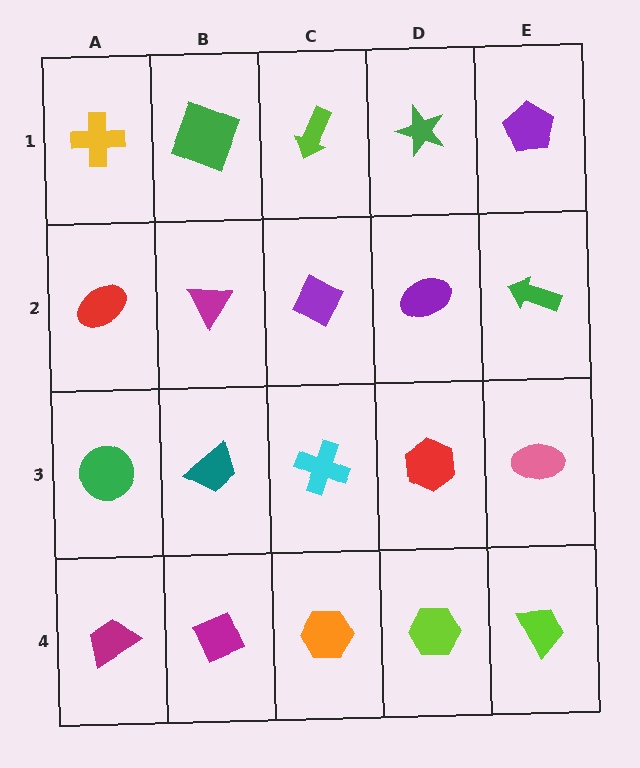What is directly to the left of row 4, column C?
A magenta diamond.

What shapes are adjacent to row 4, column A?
A green circle (row 3, column A), a magenta diamond (row 4, column B).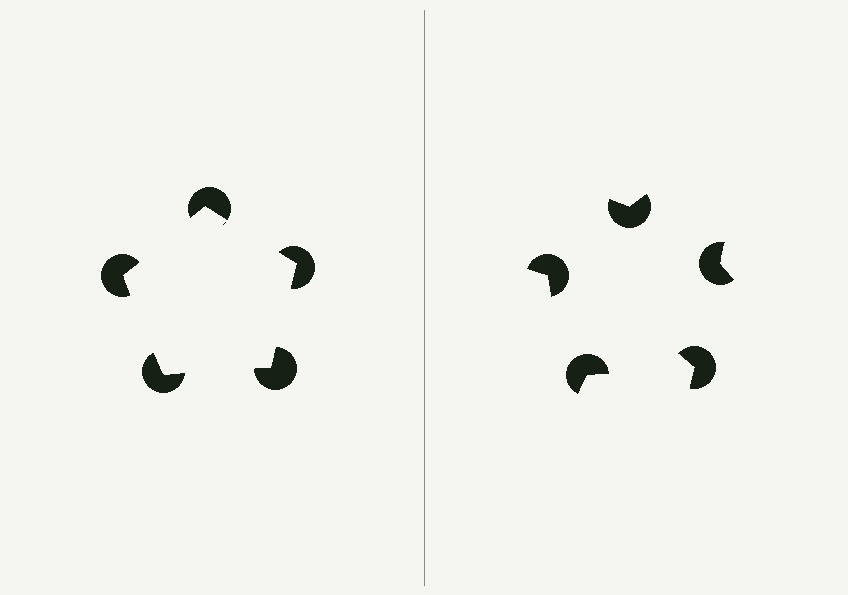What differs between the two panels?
The pac-man discs are positioned identically on both sides; only the wedge orientations differ. On the left they align to a pentagon; on the right they are misaligned.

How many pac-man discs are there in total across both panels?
10 — 5 on each side.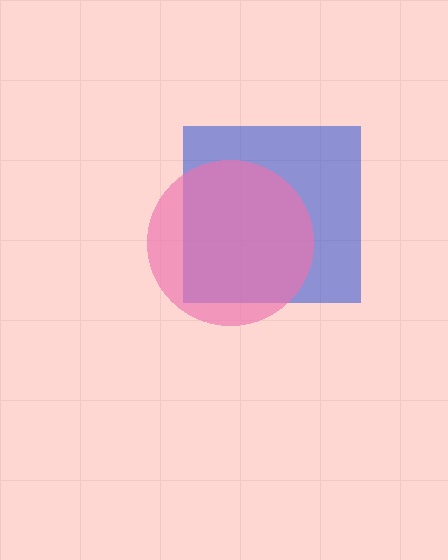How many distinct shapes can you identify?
There are 2 distinct shapes: a blue square, a pink circle.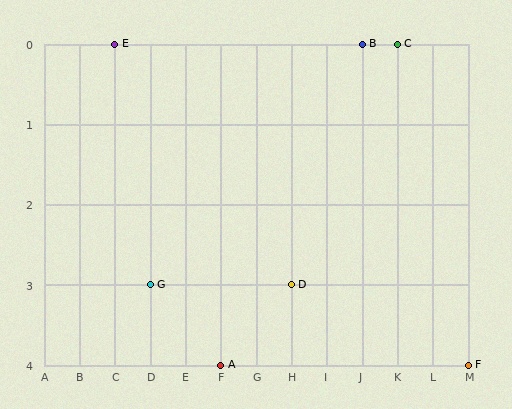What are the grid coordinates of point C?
Point C is at grid coordinates (K, 0).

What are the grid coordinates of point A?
Point A is at grid coordinates (F, 4).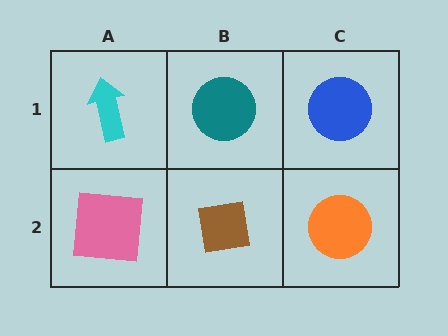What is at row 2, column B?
A brown square.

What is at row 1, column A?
A cyan arrow.